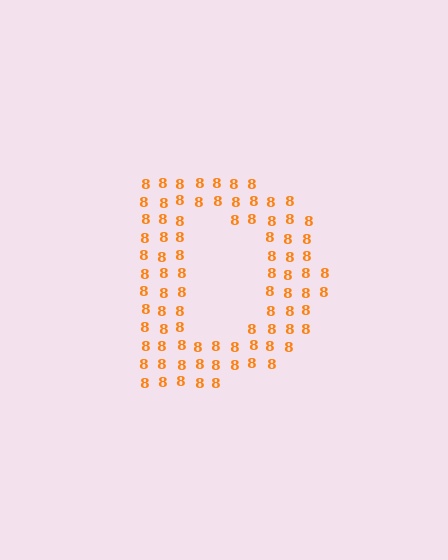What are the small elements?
The small elements are digit 8's.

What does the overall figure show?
The overall figure shows the letter D.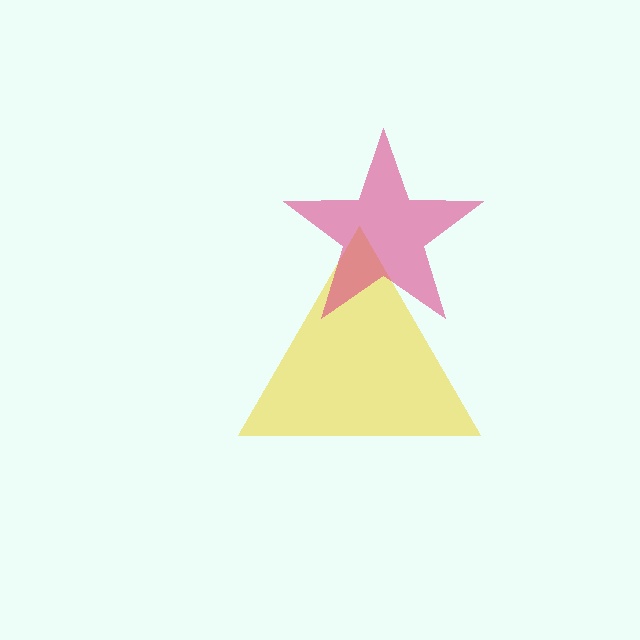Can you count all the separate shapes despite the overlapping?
Yes, there are 2 separate shapes.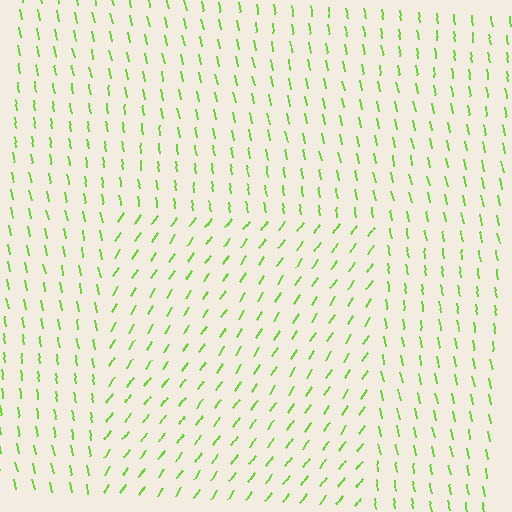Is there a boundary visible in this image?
Yes, there is a texture boundary formed by a change in line orientation.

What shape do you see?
I see a rectangle.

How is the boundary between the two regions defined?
The boundary is defined purely by a change in line orientation (approximately 45 degrees difference). All lines are the same color and thickness.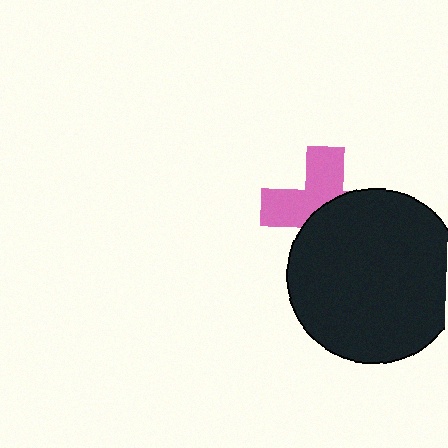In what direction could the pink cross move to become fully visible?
The pink cross could move toward the upper-left. That would shift it out from behind the black circle entirely.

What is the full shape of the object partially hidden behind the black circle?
The partially hidden object is a pink cross.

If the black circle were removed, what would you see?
You would see the complete pink cross.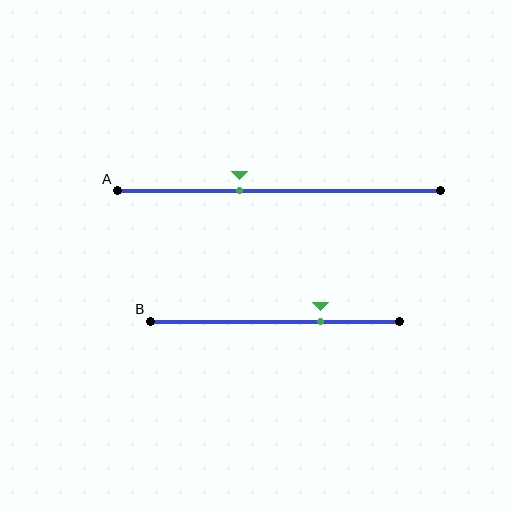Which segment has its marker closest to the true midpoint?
Segment A has its marker closest to the true midpoint.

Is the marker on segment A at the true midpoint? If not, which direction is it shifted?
No, the marker on segment A is shifted to the left by about 12% of the segment length.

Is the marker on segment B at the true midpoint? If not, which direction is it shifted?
No, the marker on segment B is shifted to the right by about 18% of the segment length.